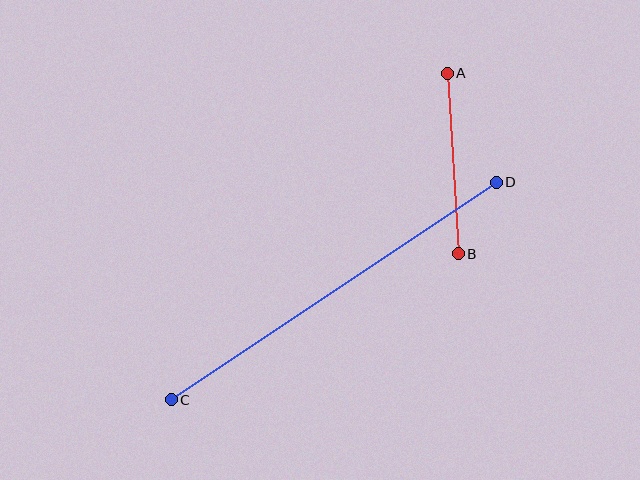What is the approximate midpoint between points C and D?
The midpoint is at approximately (334, 291) pixels.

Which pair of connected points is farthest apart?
Points C and D are farthest apart.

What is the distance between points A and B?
The distance is approximately 181 pixels.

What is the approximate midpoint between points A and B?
The midpoint is at approximately (453, 163) pixels.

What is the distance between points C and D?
The distance is approximately 391 pixels.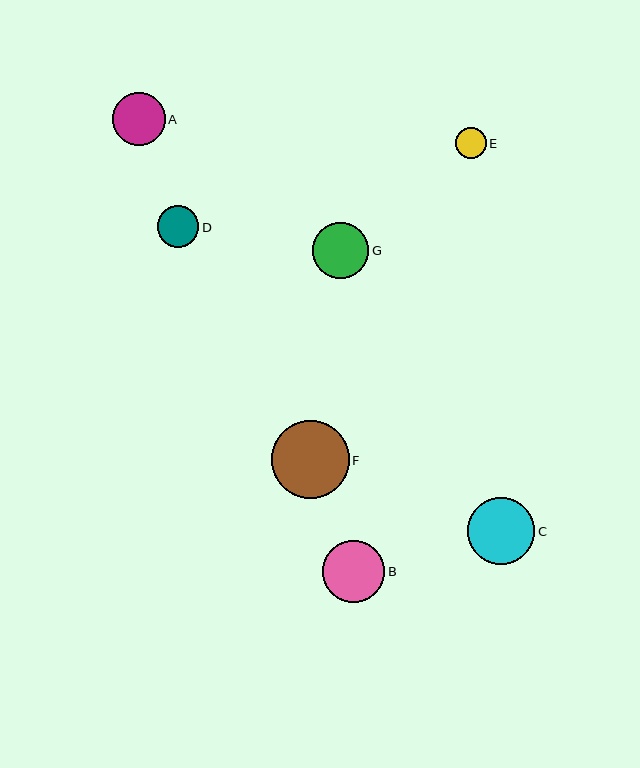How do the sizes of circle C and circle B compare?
Circle C and circle B are approximately the same size.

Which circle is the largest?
Circle F is the largest with a size of approximately 77 pixels.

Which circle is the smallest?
Circle E is the smallest with a size of approximately 31 pixels.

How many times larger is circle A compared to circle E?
Circle A is approximately 1.7 times the size of circle E.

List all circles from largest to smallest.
From largest to smallest: F, C, B, G, A, D, E.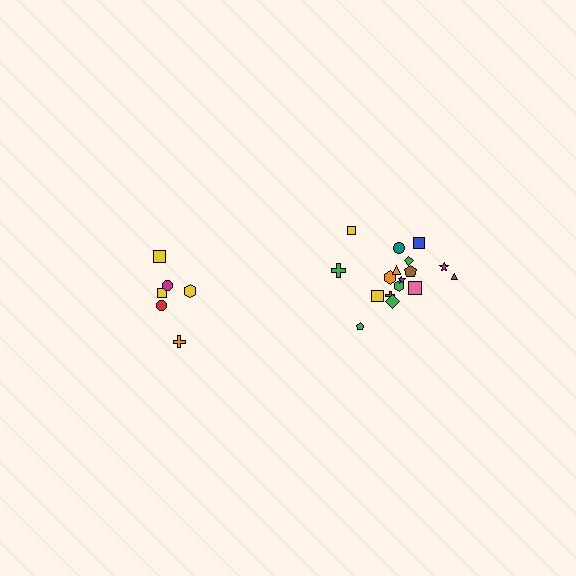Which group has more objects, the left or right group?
The right group.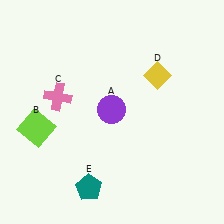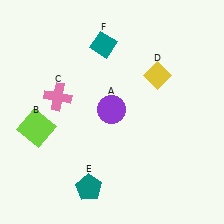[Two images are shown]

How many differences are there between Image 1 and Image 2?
There is 1 difference between the two images.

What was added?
A teal diamond (F) was added in Image 2.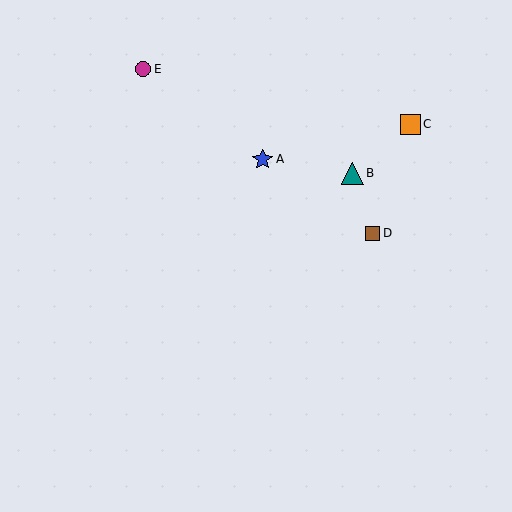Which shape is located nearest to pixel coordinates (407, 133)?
The orange square (labeled C) at (411, 124) is nearest to that location.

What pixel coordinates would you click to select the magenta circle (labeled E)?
Click at (143, 69) to select the magenta circle E.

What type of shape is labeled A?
Shape A is a blue star.